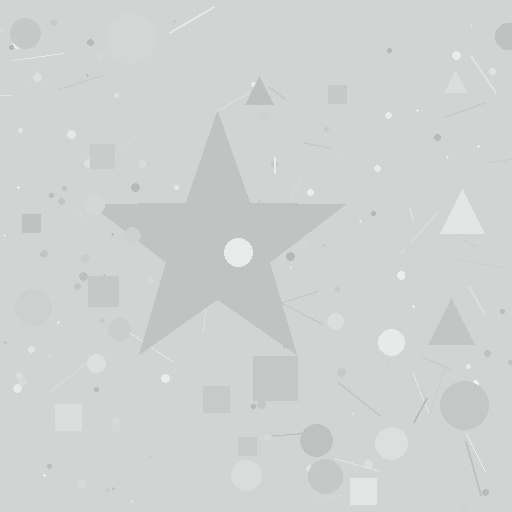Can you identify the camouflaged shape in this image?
The camouflaged shape is a star.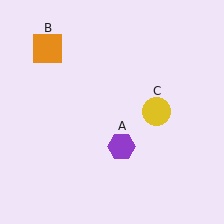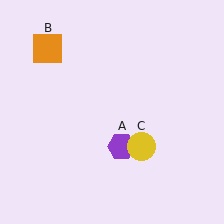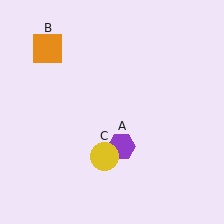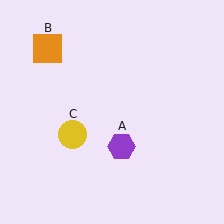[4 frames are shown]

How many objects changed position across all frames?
1 object changed position: yellow circle (object C).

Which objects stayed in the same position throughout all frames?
Purple hexagon (object A) and orange square (object B) remained stationary.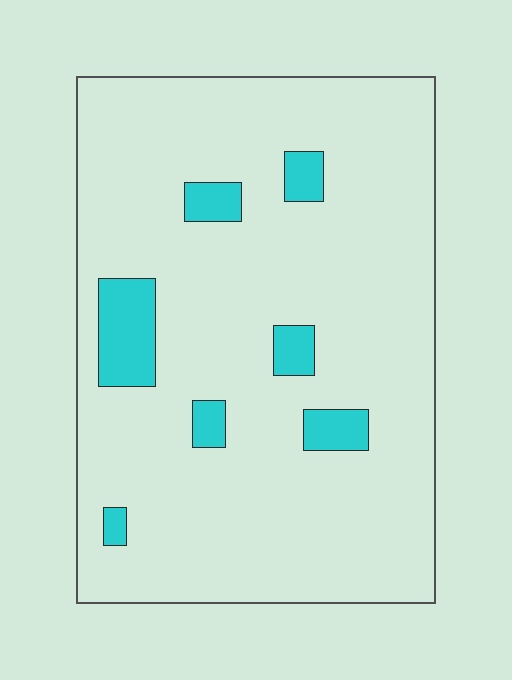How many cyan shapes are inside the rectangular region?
7.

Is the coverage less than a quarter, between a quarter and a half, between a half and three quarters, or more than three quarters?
Less than a quarter.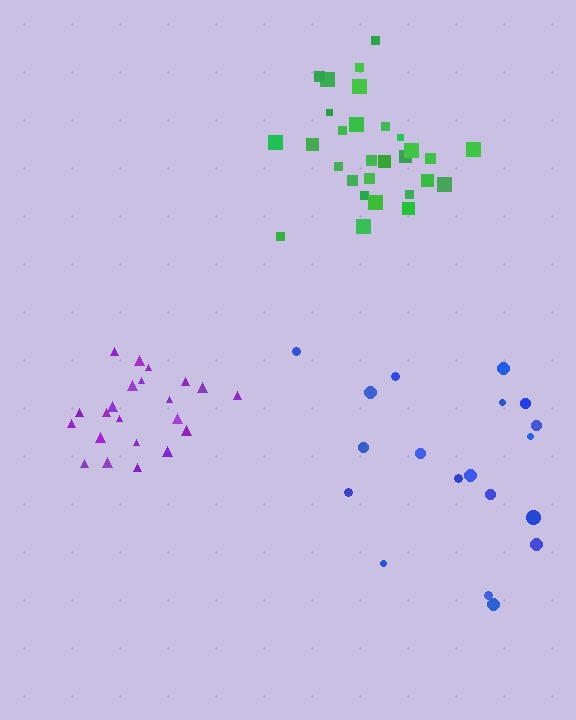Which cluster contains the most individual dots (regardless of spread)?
Green (29).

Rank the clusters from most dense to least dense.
green, purple, blue.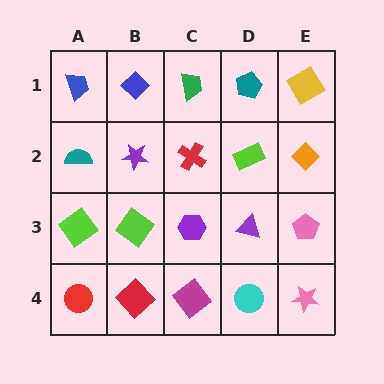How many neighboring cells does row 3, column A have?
3.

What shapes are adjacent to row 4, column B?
A lime diamond (row 3, column B), a red circle (row 4, column A), a magenta diamond (row 4, column C).